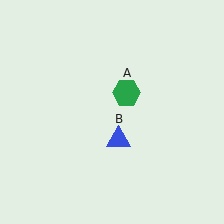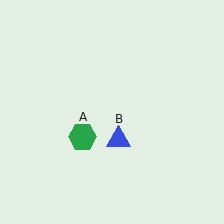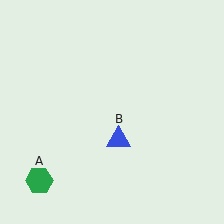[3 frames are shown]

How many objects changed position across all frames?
1 object changed position: green hexagon (object A).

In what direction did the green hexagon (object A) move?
The green hexagon (object A) moved down and to the left.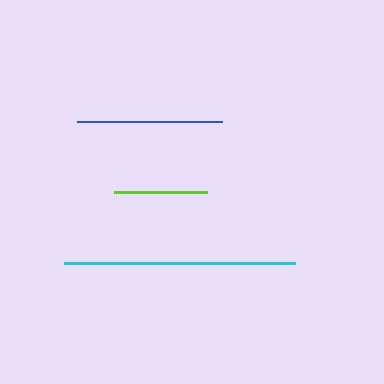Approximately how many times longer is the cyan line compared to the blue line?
The cyan line is approximately 1.6 times the length of the blue line.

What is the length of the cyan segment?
The cyan segment is approximately 231 pixels long.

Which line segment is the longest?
The cyan line is the longest at approximately 231 pixels.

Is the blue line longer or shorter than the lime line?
The blue line is longer than the lime line.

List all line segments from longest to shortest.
From longest to shortest: cyan, blue, lime.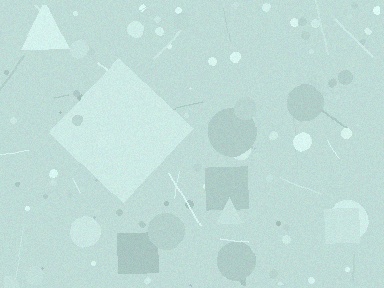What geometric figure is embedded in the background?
A diamond is embedded in the background.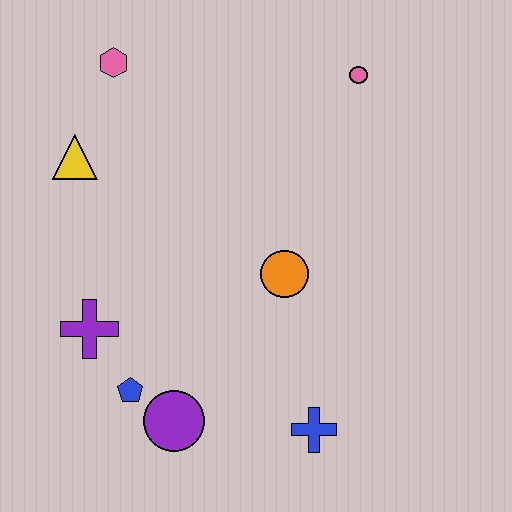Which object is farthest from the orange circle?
The pink hexagon is farthest from the orange circle.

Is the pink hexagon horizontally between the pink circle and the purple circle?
No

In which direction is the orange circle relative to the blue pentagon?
The orange circle is to the right of the blue pentagon.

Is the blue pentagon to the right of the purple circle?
No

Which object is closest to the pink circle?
The orange circle is closest to the pink circle.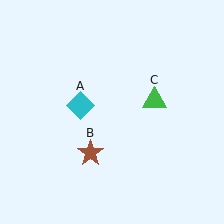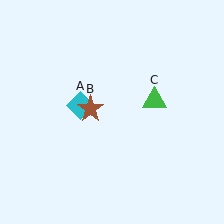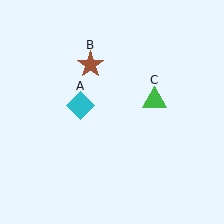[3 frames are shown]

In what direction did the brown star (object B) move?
The brown star (object B) moved up.